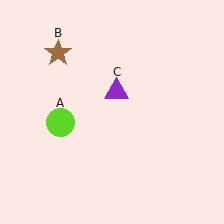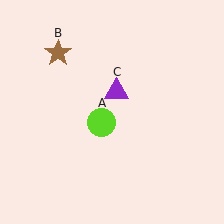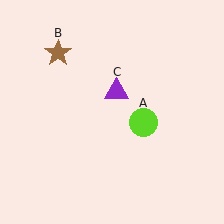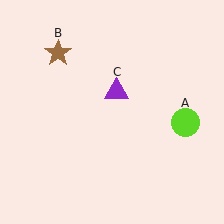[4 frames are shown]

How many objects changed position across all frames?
1 object changed position: lime circle (object A).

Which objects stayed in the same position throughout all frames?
Brown star (object B) and purple triangle (object C) remained stationary.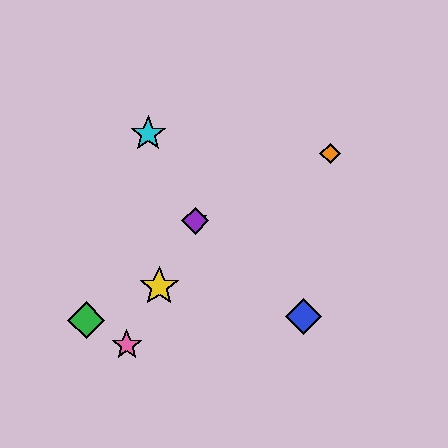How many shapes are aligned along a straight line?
4 shapes (the red star, the yellow star, the purple diamond, the pink star) are aligned along a straight line.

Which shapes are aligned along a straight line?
The red star, the yellow star, the purple diamond, the pink star are aligned along a straight line.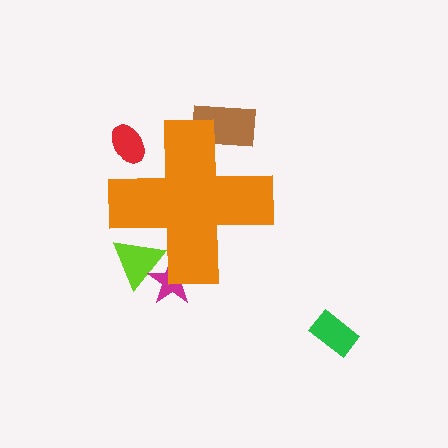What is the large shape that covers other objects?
An orange cross.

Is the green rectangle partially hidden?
No, the green rectangle is fully visible.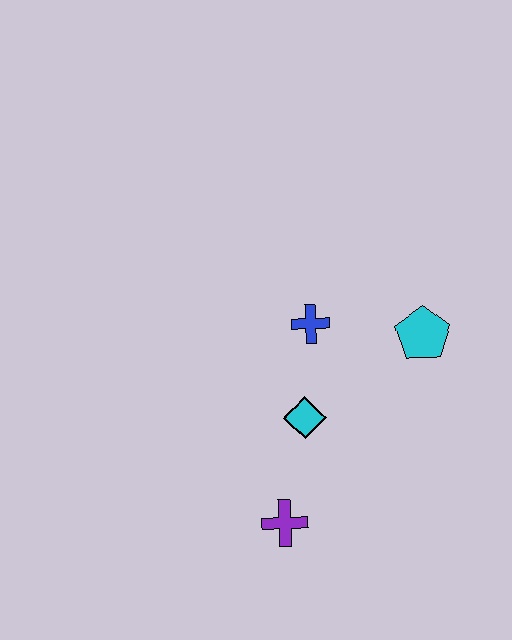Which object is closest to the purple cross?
The cyan diamond is closest to the purple cross.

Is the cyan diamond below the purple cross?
No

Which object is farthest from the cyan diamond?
The cyan pentagon is farthest from the cyan diamond.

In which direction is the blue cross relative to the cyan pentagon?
The blue cross is to the left of the cyan pentagon.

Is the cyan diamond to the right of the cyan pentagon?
No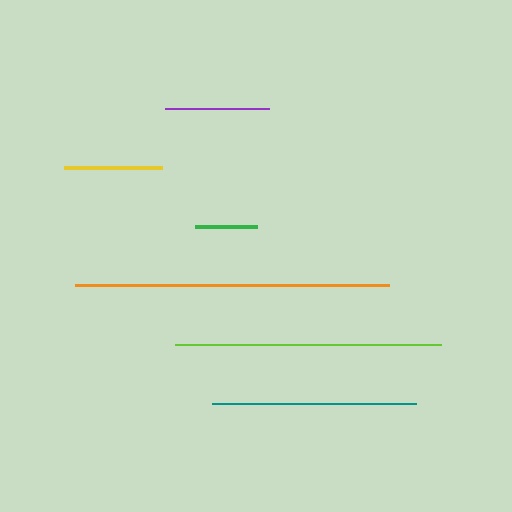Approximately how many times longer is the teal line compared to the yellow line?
The teal line is approximately 2.1 times the length of the yellow line.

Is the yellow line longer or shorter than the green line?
The yellow line is longer than the green line.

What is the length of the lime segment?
The lime segment is approximately 266 pixels long.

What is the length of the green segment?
The green segment is approximately 61 pixels long.